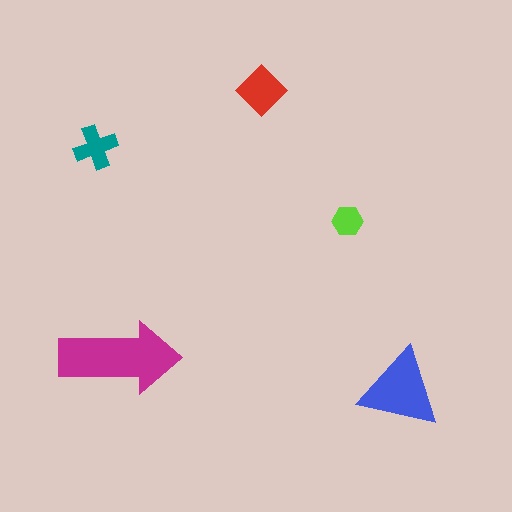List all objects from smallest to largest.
The lime hexagon, the teal cross, the red diamond, the blue triangle, the magenta arrow.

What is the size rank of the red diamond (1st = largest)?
3rd.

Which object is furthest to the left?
The teal cross is leftmost.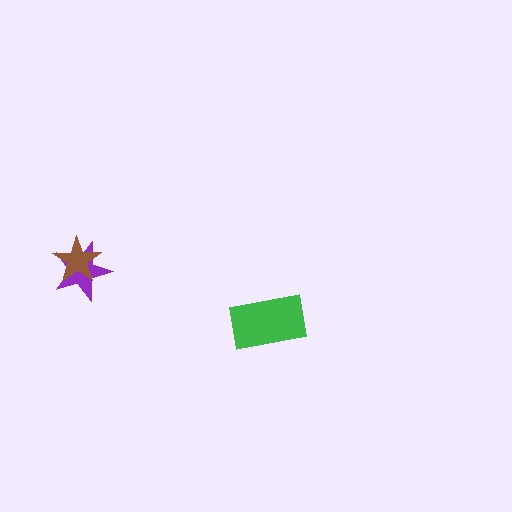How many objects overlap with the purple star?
1 object overlaps with the purple star.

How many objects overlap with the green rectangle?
0 objects overlap with the green rectangle.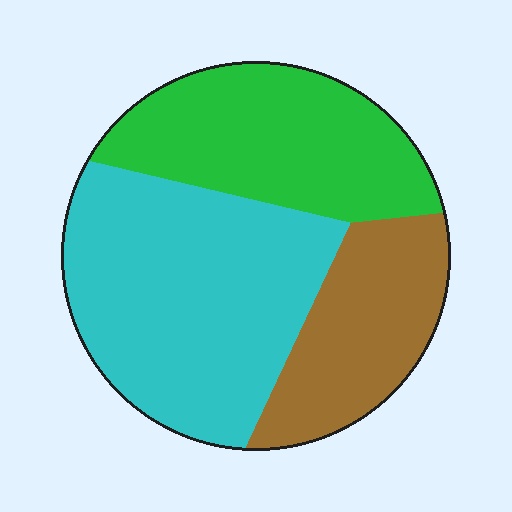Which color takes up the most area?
Cyan, at roughly 45%.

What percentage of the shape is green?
Green takes up between a quarter and a half of the shape.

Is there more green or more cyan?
Cyan.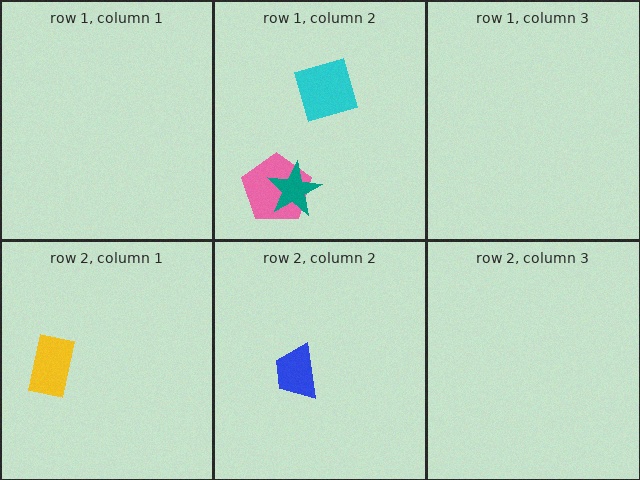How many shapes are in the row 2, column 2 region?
1.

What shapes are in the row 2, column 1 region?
The yellow rectangle.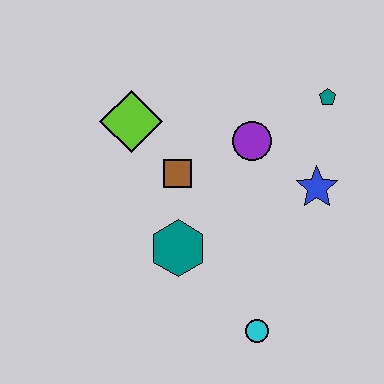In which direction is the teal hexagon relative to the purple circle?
The teal hexagon is below the purple circle.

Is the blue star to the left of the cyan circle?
No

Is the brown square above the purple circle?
No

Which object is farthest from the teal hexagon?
The teal pentagon is farthest from the teal hexagon.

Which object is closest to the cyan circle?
The teal hexagon is closest to the cyan circle.